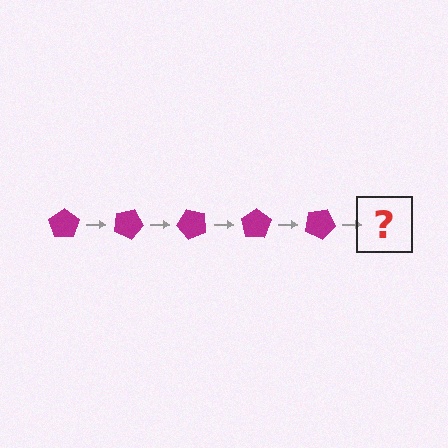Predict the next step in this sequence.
The next step is a magenta pentagon rotated 125 degrees.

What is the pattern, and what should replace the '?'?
The pattern is that the pentagon rotates 25 degrees each step. The '?' should be a magenta pentagon rotated 125 degrees.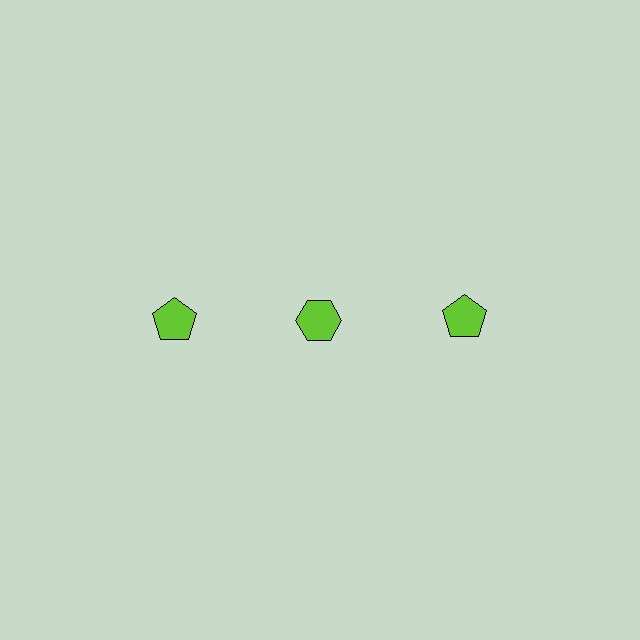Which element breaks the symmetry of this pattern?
The lime hexagon in the top row, second from left column breaks the symmetry. All other shapes are lime pentagons.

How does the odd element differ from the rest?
It has a different shape: hexagon instead of pentagon.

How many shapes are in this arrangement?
There are 3 shapes arranged in a grid pattern.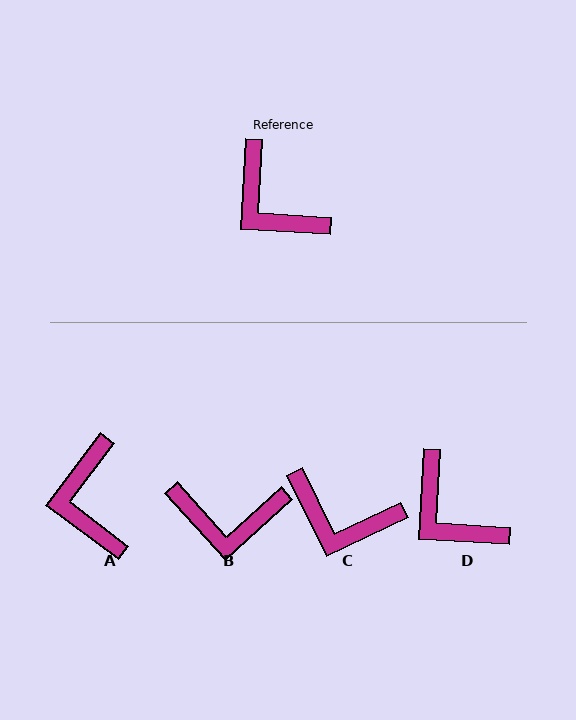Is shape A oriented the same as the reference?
No, it is off by about 34 degrees.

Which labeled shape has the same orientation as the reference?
D.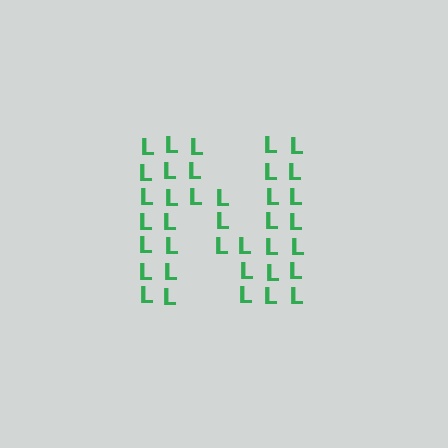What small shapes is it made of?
It is made of small letter L's.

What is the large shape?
The large shape is the letter N.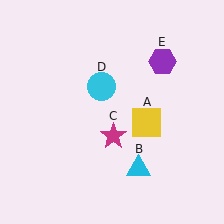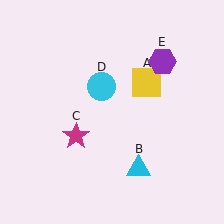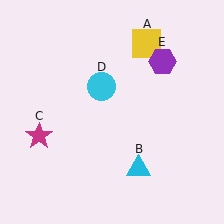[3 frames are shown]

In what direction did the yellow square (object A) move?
The yellow square (object A) moved up.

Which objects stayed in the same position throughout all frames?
Cyan triangle (object B) and cyan circle (object D) and purple hexagon (object E) remained stationary.